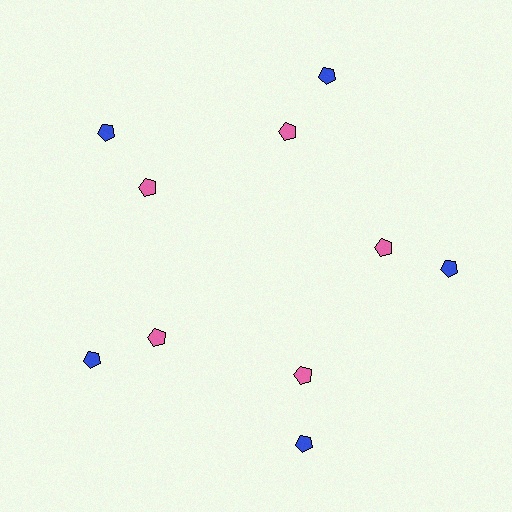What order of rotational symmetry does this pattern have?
This pattern has 5-fold rotational symmetry.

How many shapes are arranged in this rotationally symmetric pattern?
There are 10 shapes, arranged in 5 groups of 2.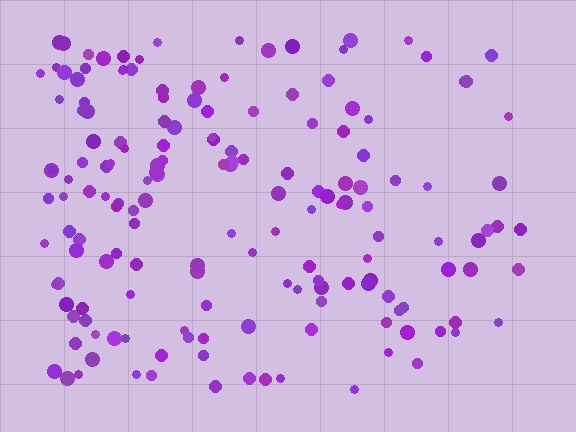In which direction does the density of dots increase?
From right to left, with the left side densest.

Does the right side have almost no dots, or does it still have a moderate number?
Still a moderate number, just noticeably fewer than the left.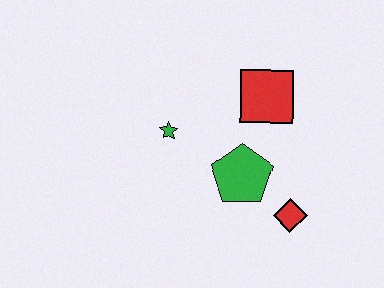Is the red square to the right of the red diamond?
No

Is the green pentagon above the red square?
No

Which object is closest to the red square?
The green pentagon is closest to the red square.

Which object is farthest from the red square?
The red diamond is farthest from the red square.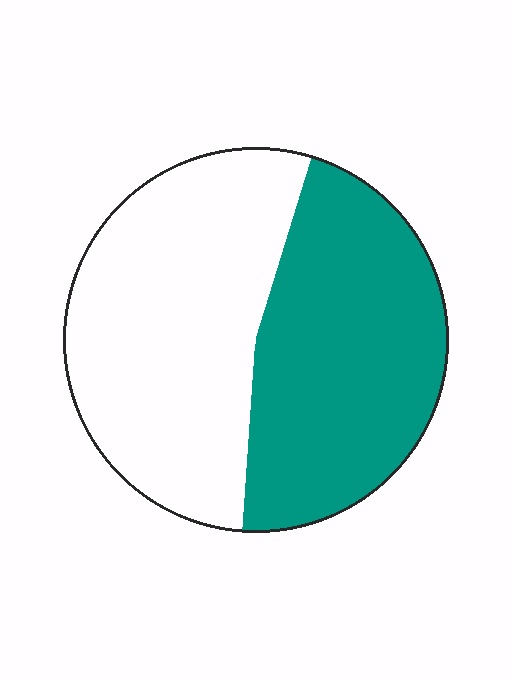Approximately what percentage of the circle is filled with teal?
Approximately 45%.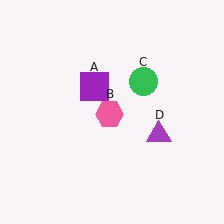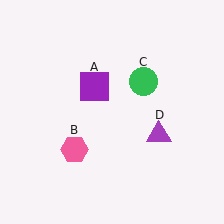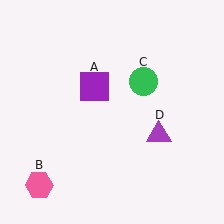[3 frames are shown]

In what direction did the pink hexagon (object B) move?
The pink hexagon (object B) moved down and to the left.